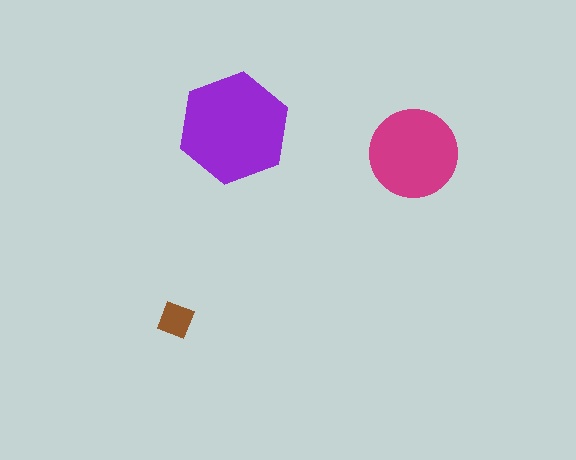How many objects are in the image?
There are 3 objects in the image.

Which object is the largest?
The purple hexagon.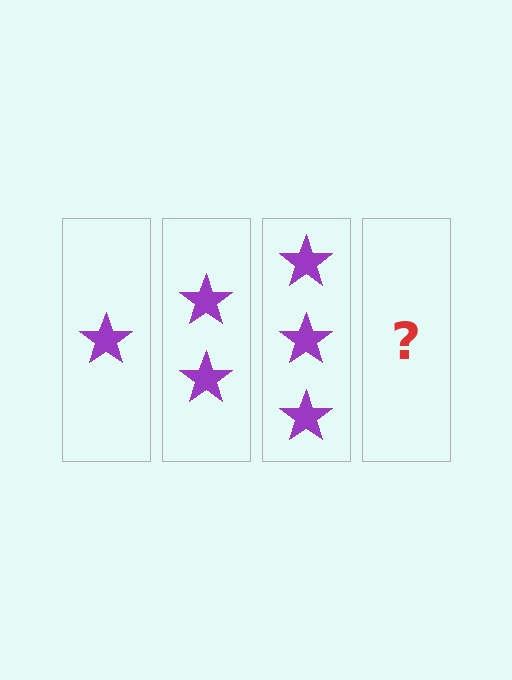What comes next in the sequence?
The next element should be 4 stars.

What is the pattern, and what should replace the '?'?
The pattern is that each step adds one more star. The '?' should be 4 stars.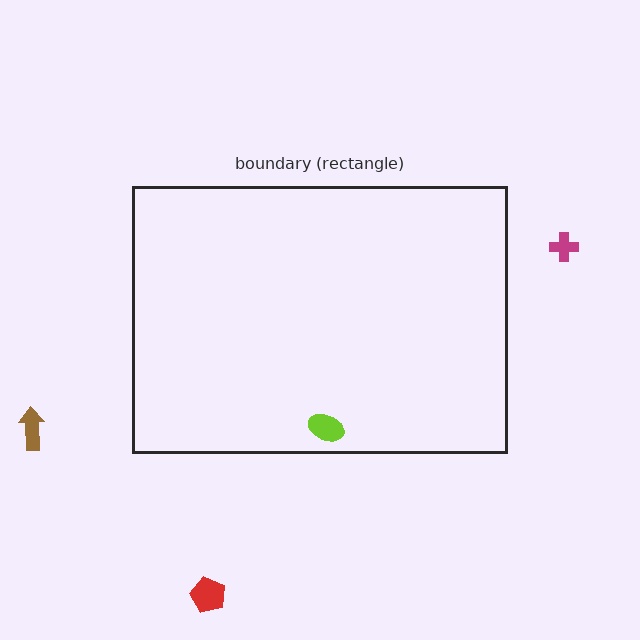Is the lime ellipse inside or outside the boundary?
Inside.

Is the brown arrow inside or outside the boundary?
Outside.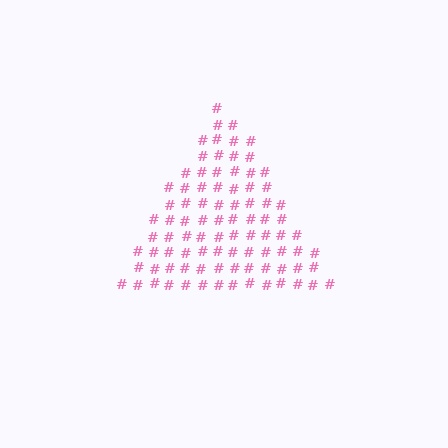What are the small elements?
The small elements are hash symbols.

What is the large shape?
The large shape is a triangle.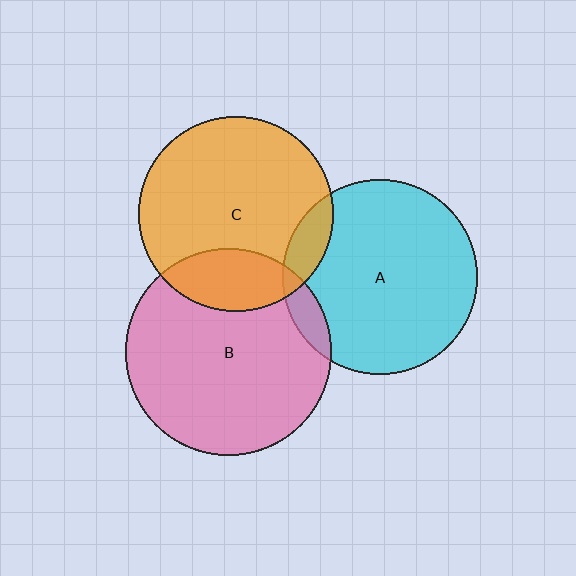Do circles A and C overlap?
Yes.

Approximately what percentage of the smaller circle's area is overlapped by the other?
Approximately 10%.